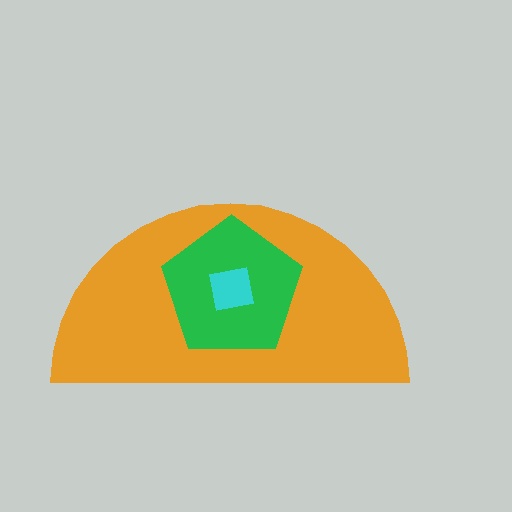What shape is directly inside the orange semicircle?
The green pentagon.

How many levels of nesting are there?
3.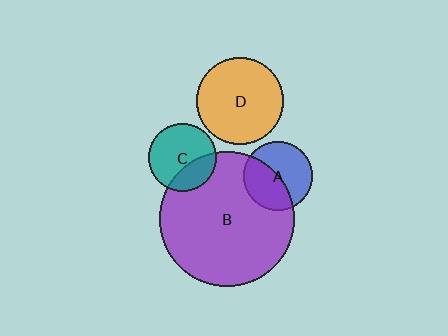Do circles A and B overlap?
Yes.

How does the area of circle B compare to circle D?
Approximately 2.4 times.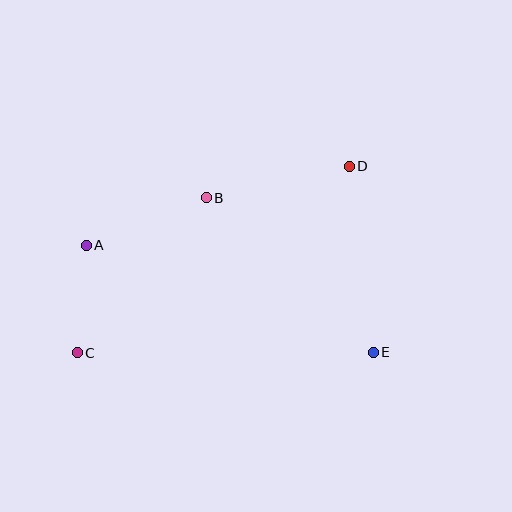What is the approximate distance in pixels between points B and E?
The distance between B and E is approximately 228 pixels.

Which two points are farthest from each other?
Points C and D are farthest from each other.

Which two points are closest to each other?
Points A and C are closest to each other.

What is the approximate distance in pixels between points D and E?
The distance between D and E is approximately 187 pixels.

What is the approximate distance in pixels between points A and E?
The distance between A and E is approximately 307 pixels.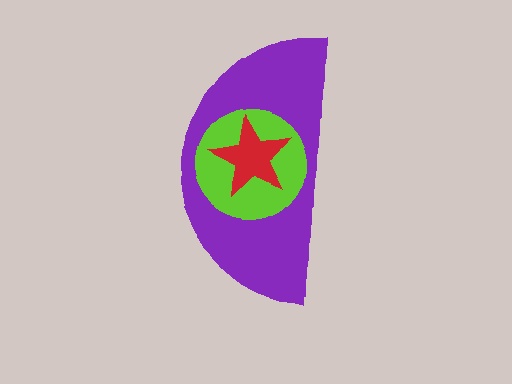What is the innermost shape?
The red star.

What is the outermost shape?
The purple semicircle.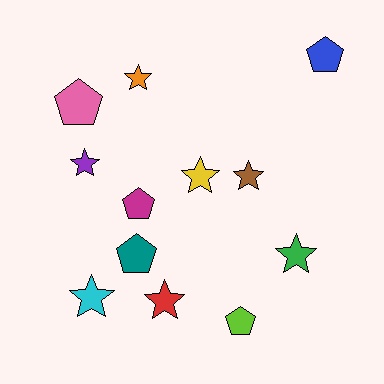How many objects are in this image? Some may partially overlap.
There are 12 objects.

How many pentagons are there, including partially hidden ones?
There are 5 pentagons.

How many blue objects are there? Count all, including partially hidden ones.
There is 1 blue object.